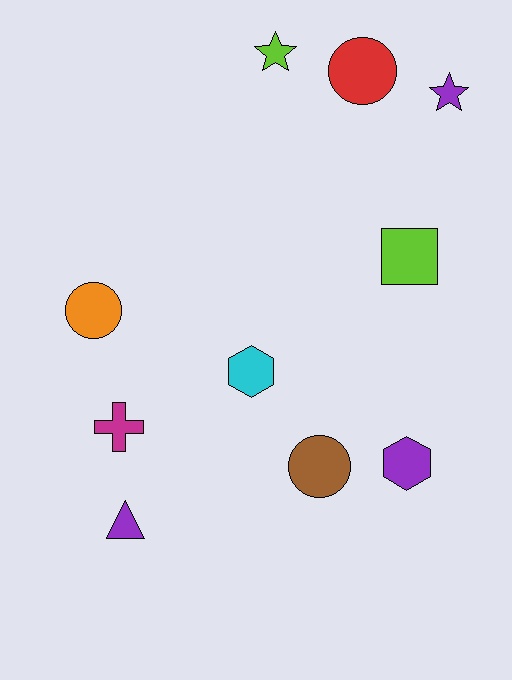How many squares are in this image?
There is 1 square.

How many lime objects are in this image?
There are 2 lime objects.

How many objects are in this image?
There are 10 objects.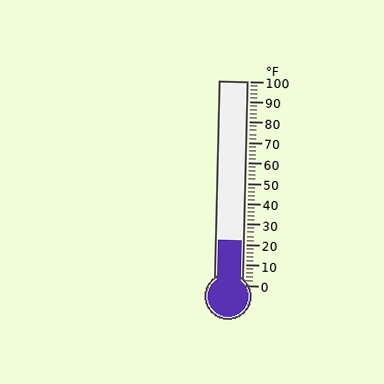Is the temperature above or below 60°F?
The temperature is below 60°F.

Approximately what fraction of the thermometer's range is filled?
The thermometer is filled to approximately 20% of its range.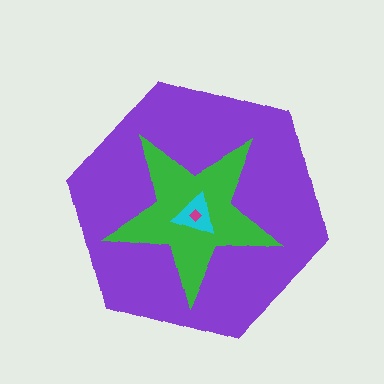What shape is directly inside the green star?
The cyan triangle.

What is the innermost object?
The magenta diamond.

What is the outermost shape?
The purple hexagon.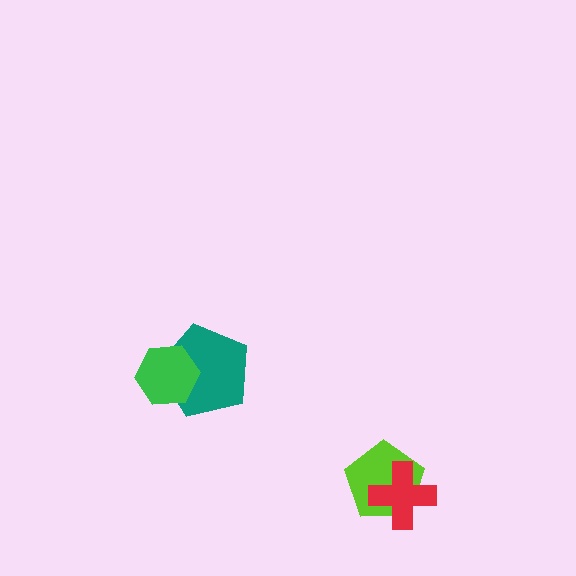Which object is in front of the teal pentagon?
The green hexagon is in front of the teal pentagon.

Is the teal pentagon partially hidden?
Yes, it is partially covered by another shape.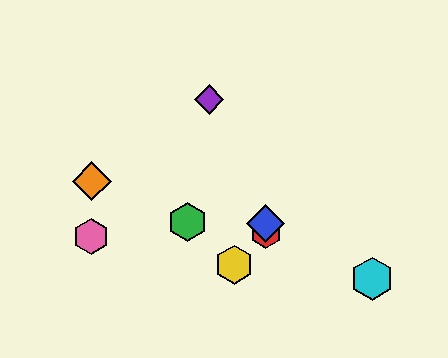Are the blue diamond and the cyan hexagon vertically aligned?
No, the blue diamond is at x≈266 and the cyan hexagon is at x≈372.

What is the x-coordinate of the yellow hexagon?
The yellow hexagon is at x≈234.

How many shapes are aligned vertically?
2 shapes (the red hexagon, the blue diamond) are aligned vertically.